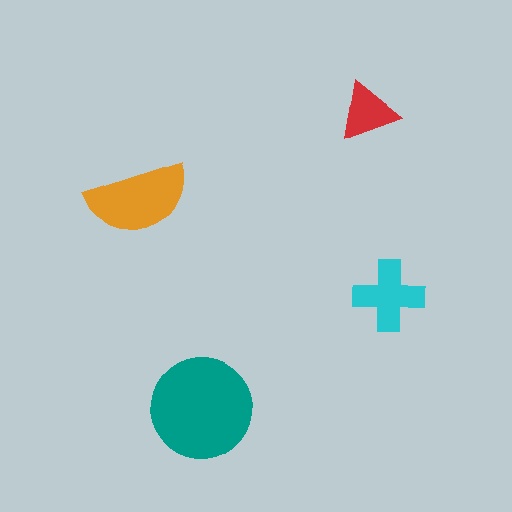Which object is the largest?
The teal circle.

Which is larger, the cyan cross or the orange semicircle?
The orange semicircle.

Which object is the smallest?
The red triangle.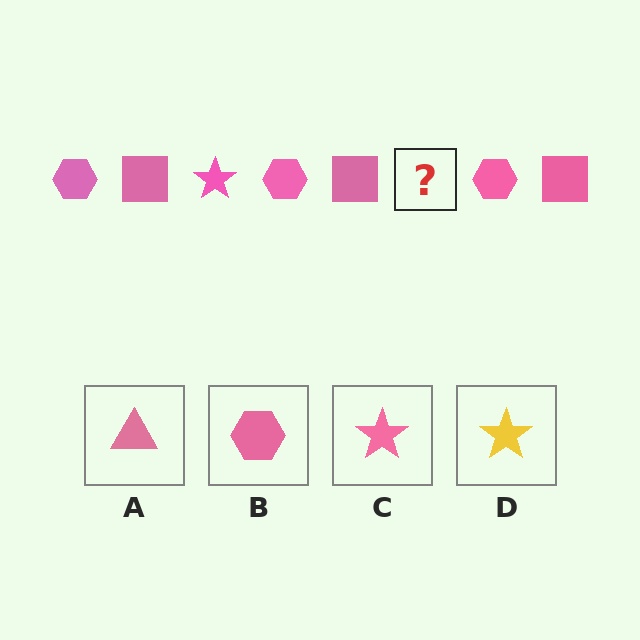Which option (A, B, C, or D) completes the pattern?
C.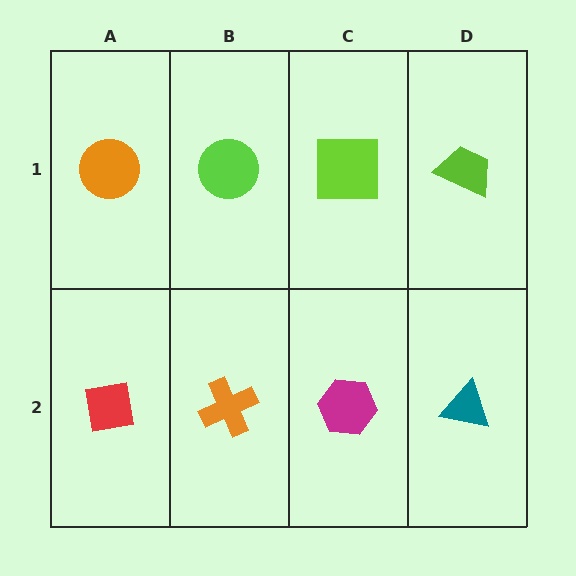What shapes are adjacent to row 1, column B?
An orange cross (row 2, column B), an orange circle (row 1, column A), a lime square (row 1, column C).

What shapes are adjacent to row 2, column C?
A lime square (row 1, column C), an orange cross (row 2, column B), a teal triangle (row 2, column D).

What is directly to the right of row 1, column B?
A lime square.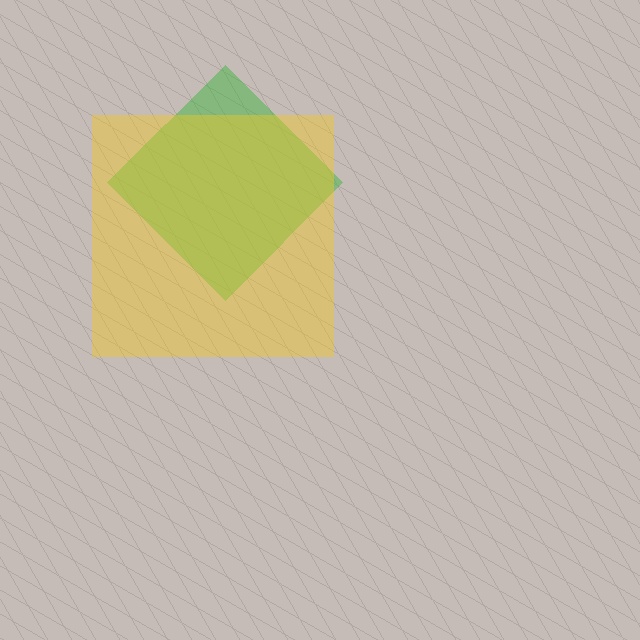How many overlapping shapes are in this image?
There are 2 overlapping shapes in the image.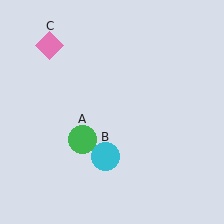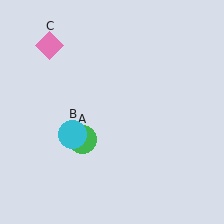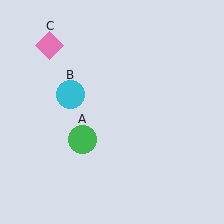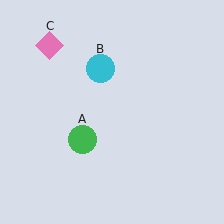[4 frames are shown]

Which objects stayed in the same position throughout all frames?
Green circle (object A) and pink diamond (object C) remained stationary.